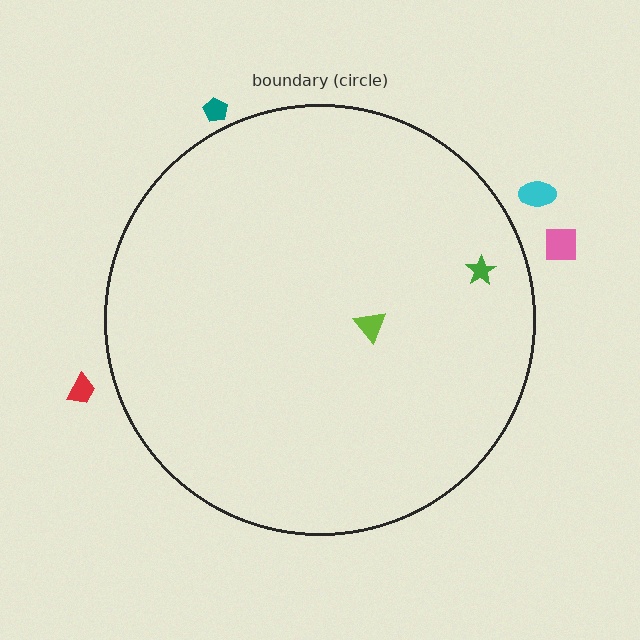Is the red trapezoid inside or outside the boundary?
Outside.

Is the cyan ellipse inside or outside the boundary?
Outside.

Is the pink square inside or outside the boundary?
Outside.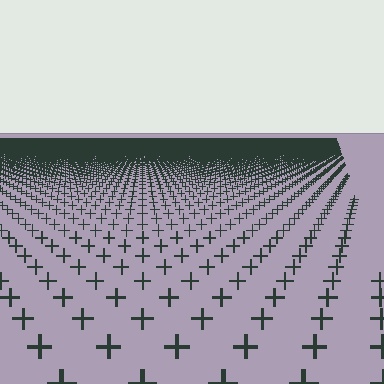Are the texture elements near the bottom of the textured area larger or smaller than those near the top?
Larger. Near the bottom, elements are closer to the viewer and appear at a bigger on-screen size.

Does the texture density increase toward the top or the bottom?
Density increases toward the top.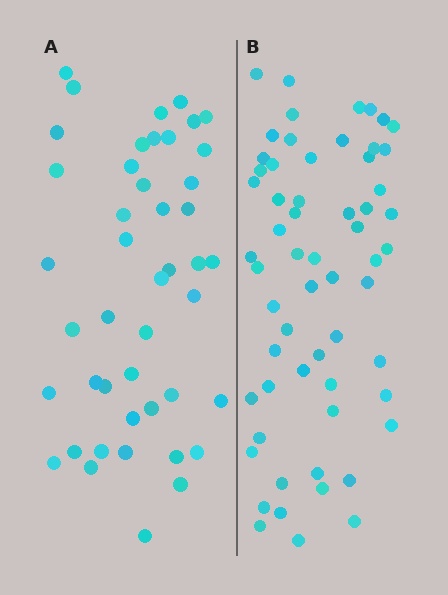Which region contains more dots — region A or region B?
Region B (the right region) has more dots.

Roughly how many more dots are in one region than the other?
Region B has approximately 15 more dots than region A.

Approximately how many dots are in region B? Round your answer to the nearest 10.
About 60 dots.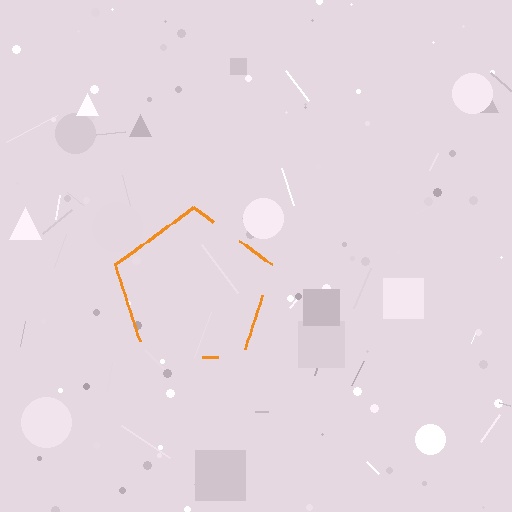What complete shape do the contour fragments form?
The contour fragments form a pentagon.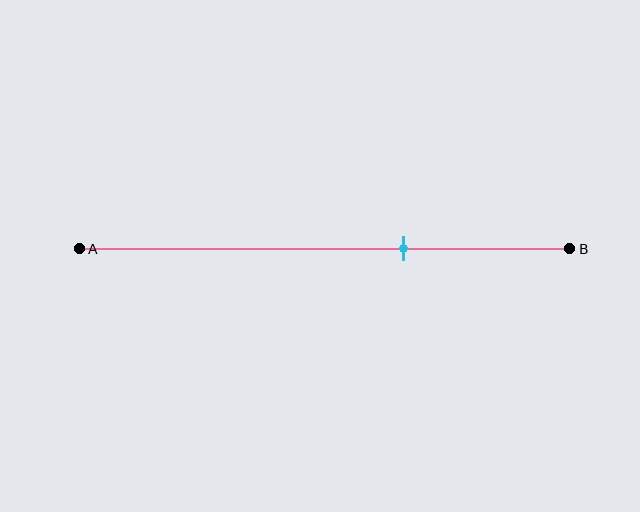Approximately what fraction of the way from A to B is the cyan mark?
The cyan mark is approximately 65% of the way from A to B.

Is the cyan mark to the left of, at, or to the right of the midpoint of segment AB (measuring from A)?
The cyan mark is to the right of the midpoint of segment AB.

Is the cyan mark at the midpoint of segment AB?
No, the mark is at about 65% from A, not at the 50% midpoint.